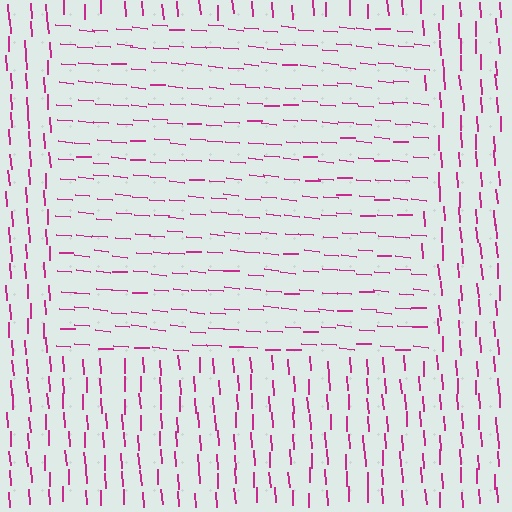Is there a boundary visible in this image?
Yes, there is a texture boundary formed by a change in line orientation.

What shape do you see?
I see a rectangle.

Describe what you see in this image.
The image is filled with small magenta line segments. A rectangle region in the image has lines oriented differently from the surrounding lines, creating a visible texture boundary.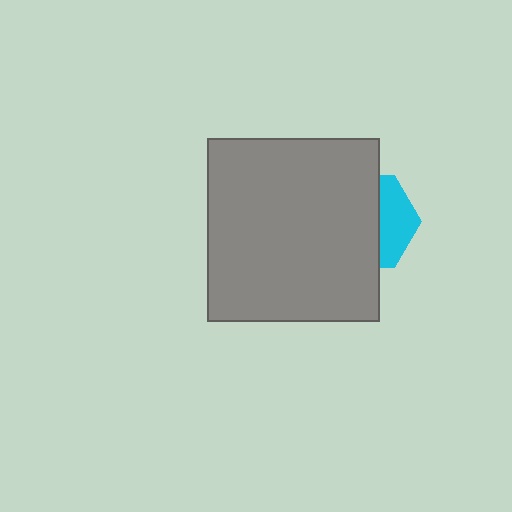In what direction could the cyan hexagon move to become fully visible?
The cyan hexagon could move right. That would shift it out from behind the gray rectangle entirely.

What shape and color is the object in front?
The object in front is a gray rectangle.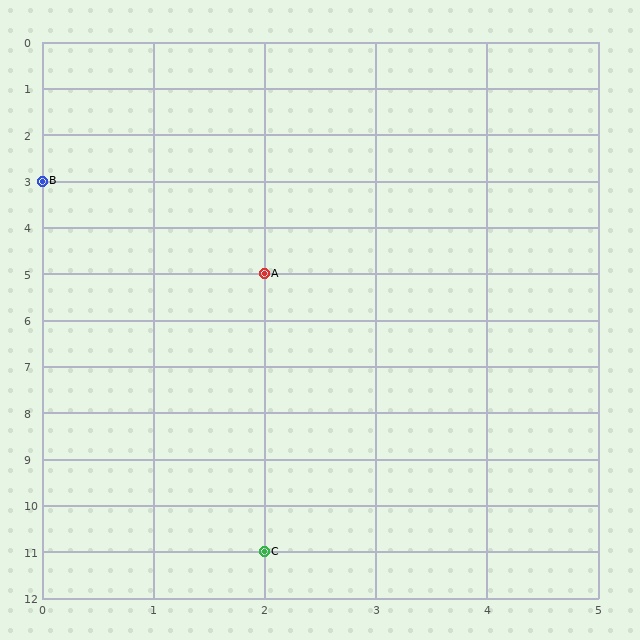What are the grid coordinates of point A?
Point A is at grid coordinates (2, 5).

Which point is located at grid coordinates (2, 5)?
Point A is at (2, 5).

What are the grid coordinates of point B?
Point B is at grid coordinates (0, 3).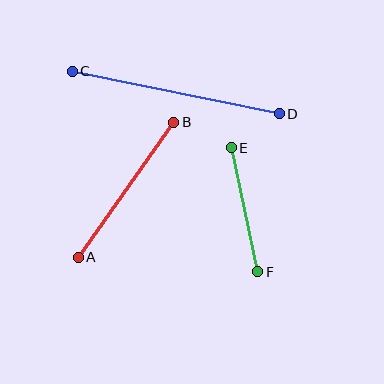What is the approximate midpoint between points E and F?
The midpoint is at approximately (244, 210) pixels.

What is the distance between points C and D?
The distance is approximately 211 pixels.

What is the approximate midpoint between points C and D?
The midpoint is at approximately (176, 92) pixels.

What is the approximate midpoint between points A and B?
The midpoint is at approximately (126, 190) pixels.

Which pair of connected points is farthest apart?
Points C and D are farthest apart.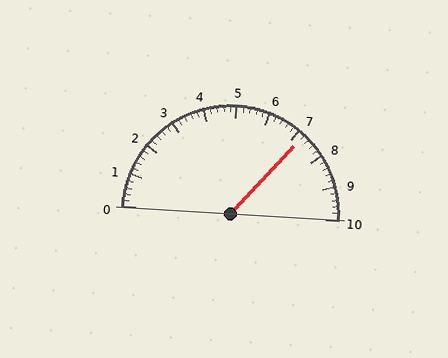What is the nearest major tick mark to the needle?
The nearest major tick mark is 7.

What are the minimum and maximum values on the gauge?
The gauge ranges from 0 to 10.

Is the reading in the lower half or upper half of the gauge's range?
The reading is in the upper half of the range (0 to 10).